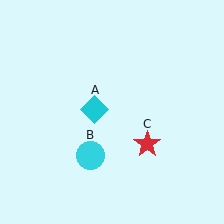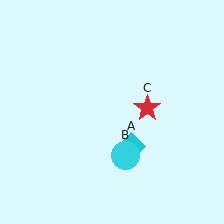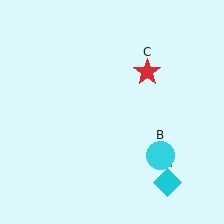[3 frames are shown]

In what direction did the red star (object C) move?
The red star (object C) moved up.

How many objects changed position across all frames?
3 objects changed position: cyan diamond (object A), cyan circle (object B), red star (object C).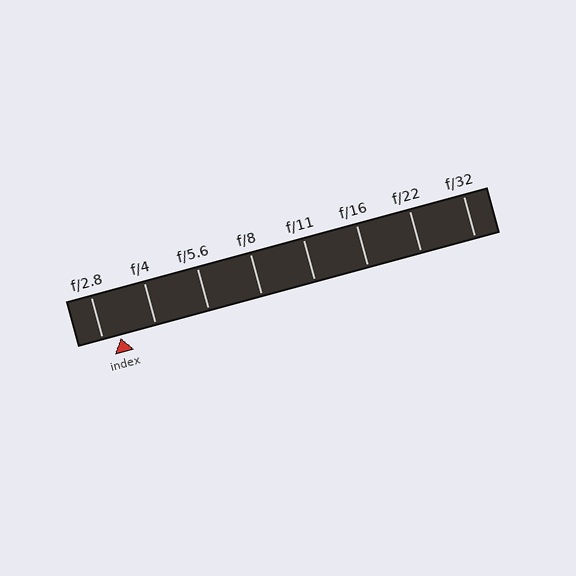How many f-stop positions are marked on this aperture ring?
There are 8 f-stop positions marked.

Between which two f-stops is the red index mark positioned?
The index mark is between f/2.8 and f/4.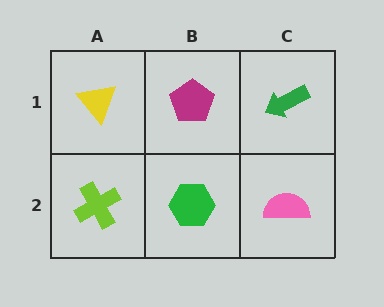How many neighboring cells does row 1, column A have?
2.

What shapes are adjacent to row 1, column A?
A lime cross (row 2, column A), a magenta pentagon (row 1, column B).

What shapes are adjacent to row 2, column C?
A green arrow (row 1, column C), a green hexagon (row 2, column B).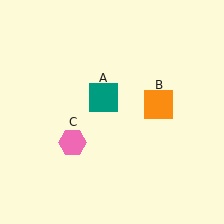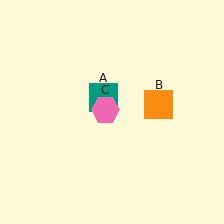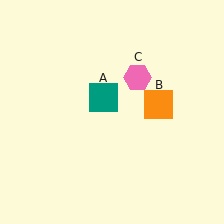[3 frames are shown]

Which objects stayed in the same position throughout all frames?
Teal square (object A) and orange square (object B) remained stationary.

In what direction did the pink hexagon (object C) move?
The pink hexagon (object C) moved up and to the right.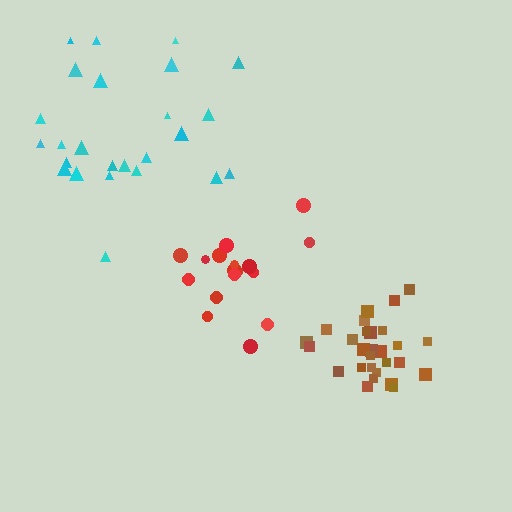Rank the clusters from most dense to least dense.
brown, red, cyan.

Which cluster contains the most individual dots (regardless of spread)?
Brown (30).